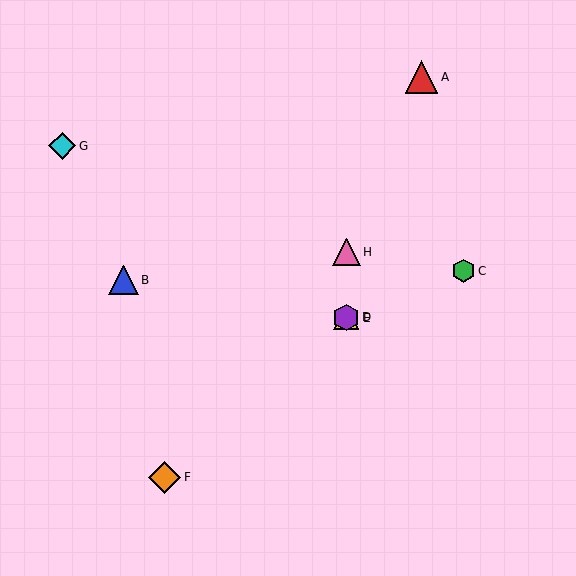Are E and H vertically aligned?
Yes, both are at x≈346.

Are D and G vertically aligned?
No, D is at x≈346 and G is at x≈62.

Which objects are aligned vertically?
Objects D, E, H are aligned vertically.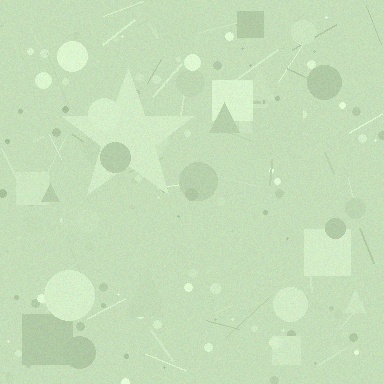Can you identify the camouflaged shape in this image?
The camouflaged shape is a star.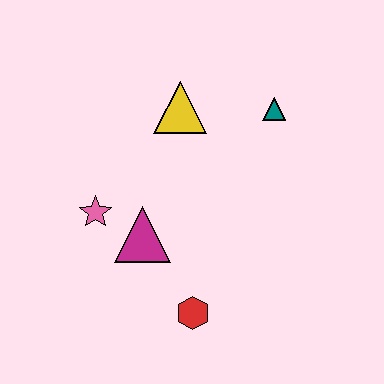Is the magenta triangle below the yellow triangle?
Yes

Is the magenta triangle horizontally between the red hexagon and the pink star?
Yes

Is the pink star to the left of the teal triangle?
Yes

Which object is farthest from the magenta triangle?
The teal triangle is farthest from the magenta triangle.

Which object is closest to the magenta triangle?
The pink star is closest to the magenta triangle.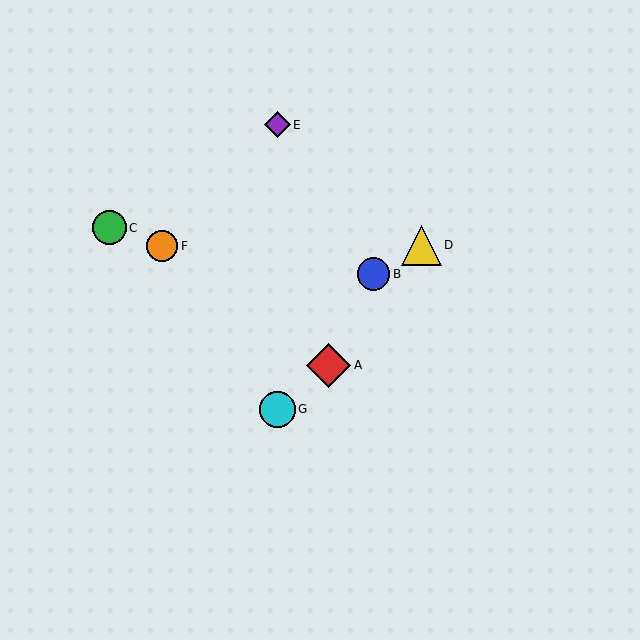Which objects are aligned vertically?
Objects E, G are aligned vertically.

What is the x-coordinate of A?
Object A is at x≈329.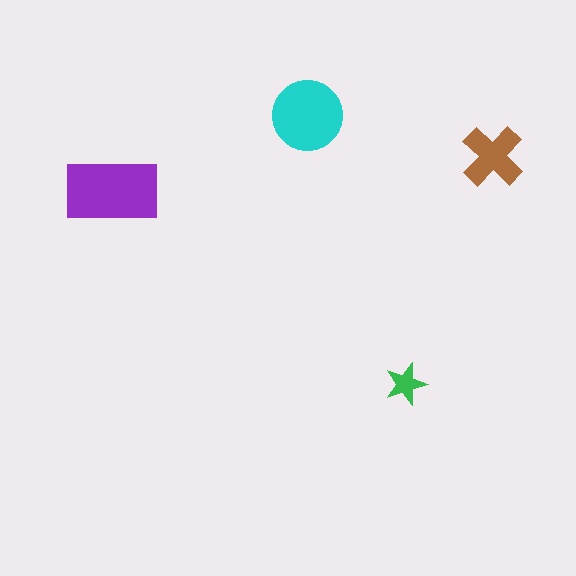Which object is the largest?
The purple rectangle.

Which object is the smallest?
The green star.